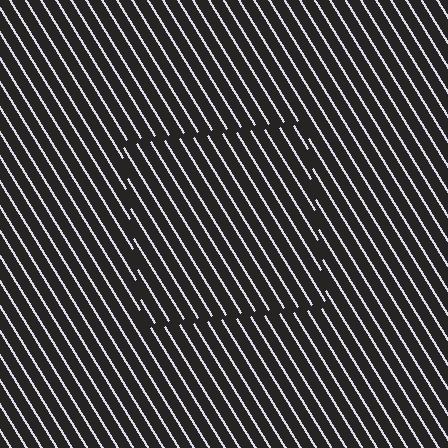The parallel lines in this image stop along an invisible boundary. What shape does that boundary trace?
An illusory square. The interior of the shape contains the same grating, shifted by half a period — the contour is defined by the phase discontinuity where line-ends from the inner and outer gratings abut.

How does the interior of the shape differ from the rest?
The interior of the shape contains the same grating, shifted by half a period — the contour is defined by the phase discontinuity where line-ends from the inner and outer gratings abut.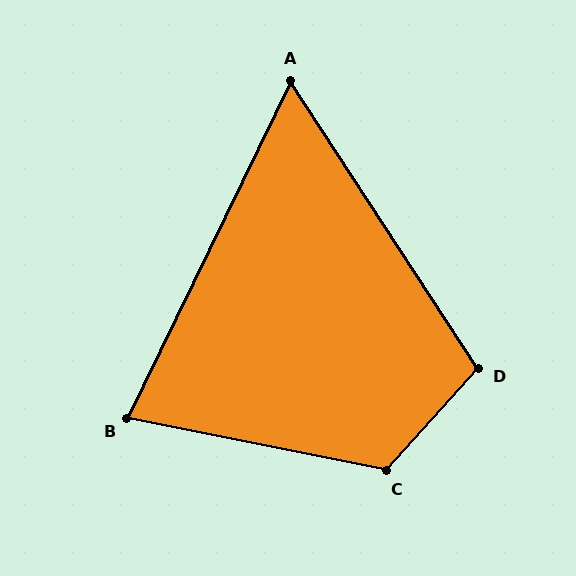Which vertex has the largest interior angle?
C, at approximately 121 degrees.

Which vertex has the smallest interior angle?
A, at approximately 59 degrees.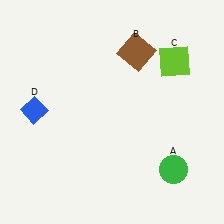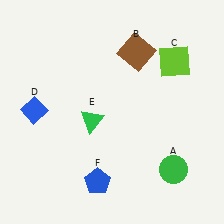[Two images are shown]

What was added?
A green triangle (E), a blue pentagon (F) were added in Image 2.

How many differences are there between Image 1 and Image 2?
There are 2 differences between the two images.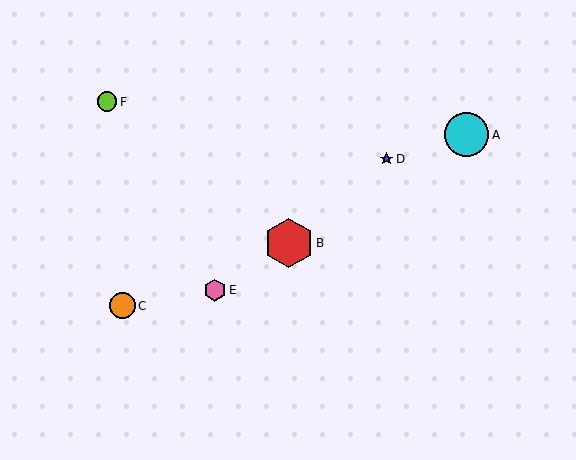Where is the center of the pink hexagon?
The center of the pink hexagon is at (215, 290).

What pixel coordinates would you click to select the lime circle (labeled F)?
Click at (107, 102) to select the lime circle F.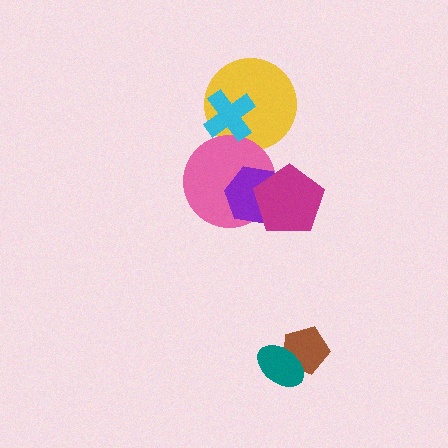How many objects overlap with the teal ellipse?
1 object overlaps with the teal ellipse.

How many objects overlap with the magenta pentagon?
2 objects overlap with the magenta pentagon.